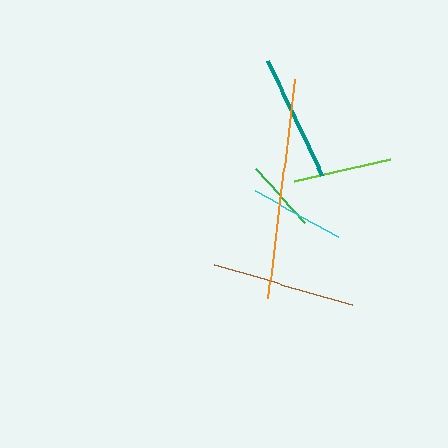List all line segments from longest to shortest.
From longest to shortest: orange, brown, teal, lime, cyan, green.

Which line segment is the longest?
The orange line is the longest at approximately 221 pixels.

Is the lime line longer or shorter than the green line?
The lime line is longer than the green line.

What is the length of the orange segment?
The orange segment is approximately 221 pixels long.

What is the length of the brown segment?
The brown segment is approximately 144 pixels long.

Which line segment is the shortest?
The green line is the shortest at approximately 72 pixels.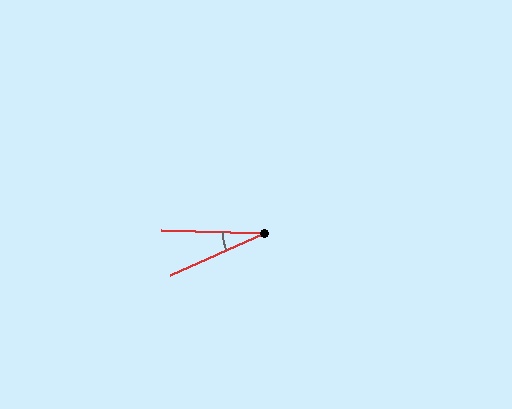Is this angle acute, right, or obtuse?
It is acute.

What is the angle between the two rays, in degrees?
Approximately 25 degrees.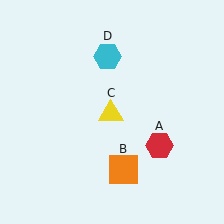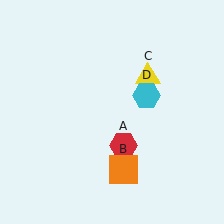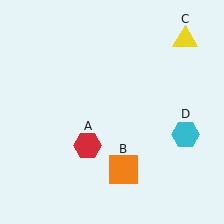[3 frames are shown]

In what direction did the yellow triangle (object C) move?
The yellow triangle (object C) moved up and to the right.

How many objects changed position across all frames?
3 objects changed position: red hexagon (object A), yellow triangle (object C), cyan hexagon (object D).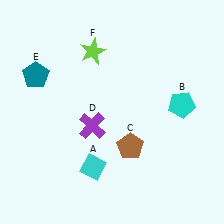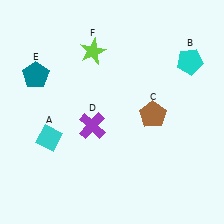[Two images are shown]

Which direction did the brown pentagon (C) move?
The brown pentagon (C) moved up.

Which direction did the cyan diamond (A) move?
The cyan diamond (A) moved left.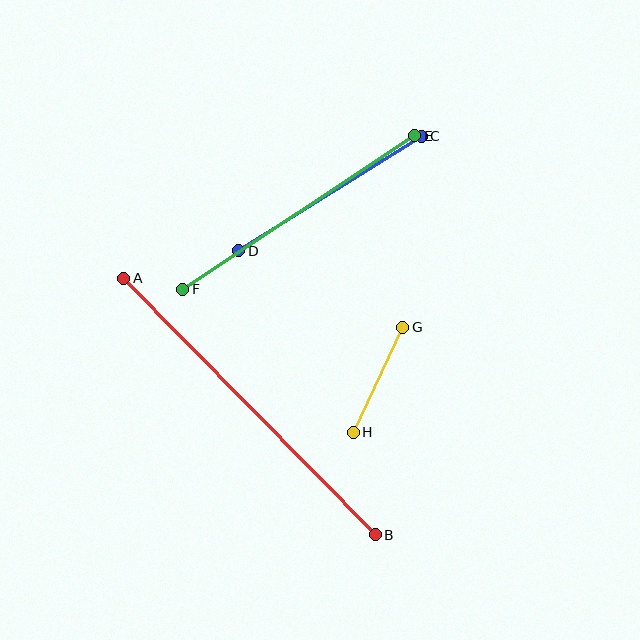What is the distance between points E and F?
The distance is approximately 278 pixels.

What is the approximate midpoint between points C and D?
The midpoint is at approximately (330, 194) pixels.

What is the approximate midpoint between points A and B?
The midpoint is at approximately (249, 407) pixels.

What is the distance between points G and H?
The distance is approximately 116 pixels.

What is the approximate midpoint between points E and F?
The midpoint is at approximately (299, 212) pixels.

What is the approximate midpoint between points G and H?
The midpoint is at approximately (378, 380) pixels.